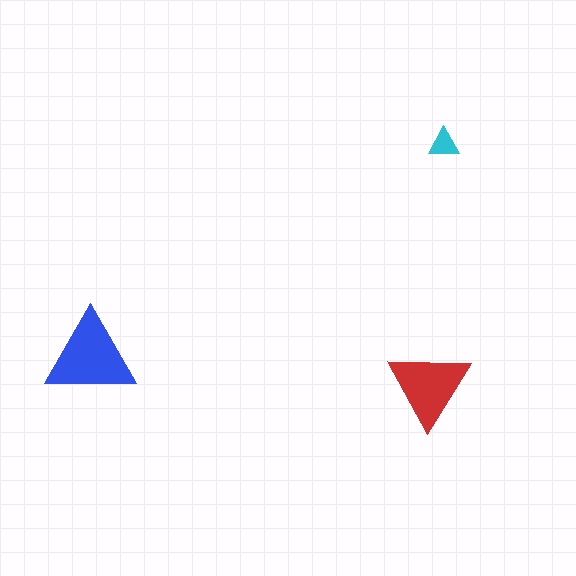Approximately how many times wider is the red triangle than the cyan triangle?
About 2.5 times wider.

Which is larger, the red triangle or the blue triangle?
The blue one.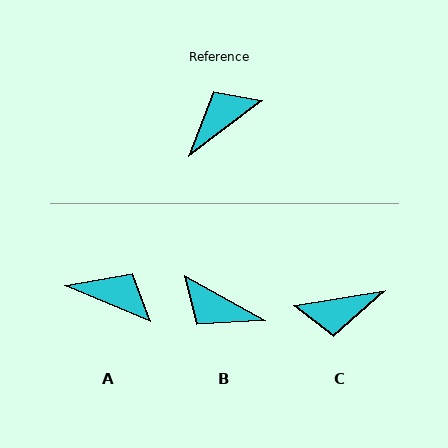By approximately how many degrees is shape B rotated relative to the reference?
Approximately 114 degrees counter-clockwise.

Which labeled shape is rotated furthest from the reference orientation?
C, about 152 degrees away.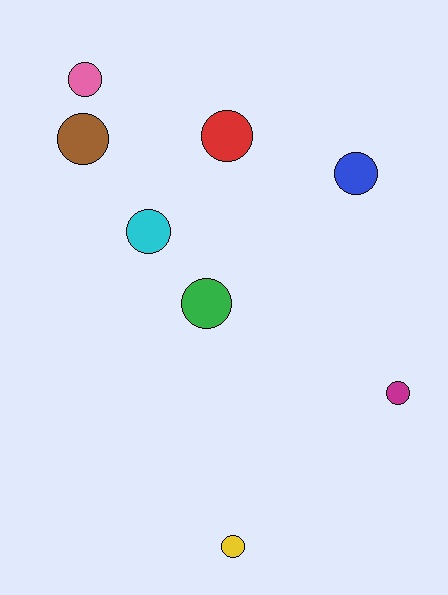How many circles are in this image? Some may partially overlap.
There are 8 circles.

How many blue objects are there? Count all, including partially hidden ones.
There is 1 blue object.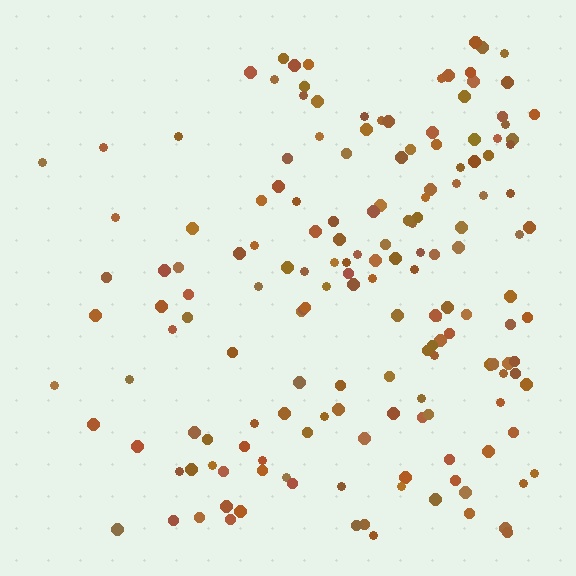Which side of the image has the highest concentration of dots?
The right.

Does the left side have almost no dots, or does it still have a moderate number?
Still a moderate number, just noticeably fewer than the right.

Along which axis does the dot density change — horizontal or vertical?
Horizontal.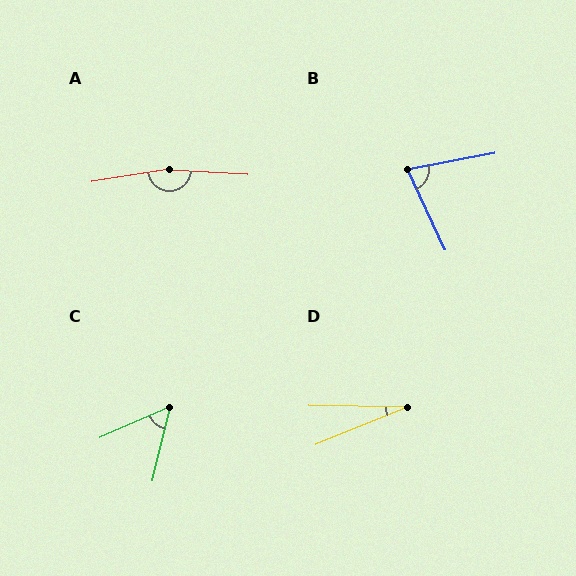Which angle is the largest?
A, at approximately 168 degrees.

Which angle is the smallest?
D, at approximately 23 degrees.